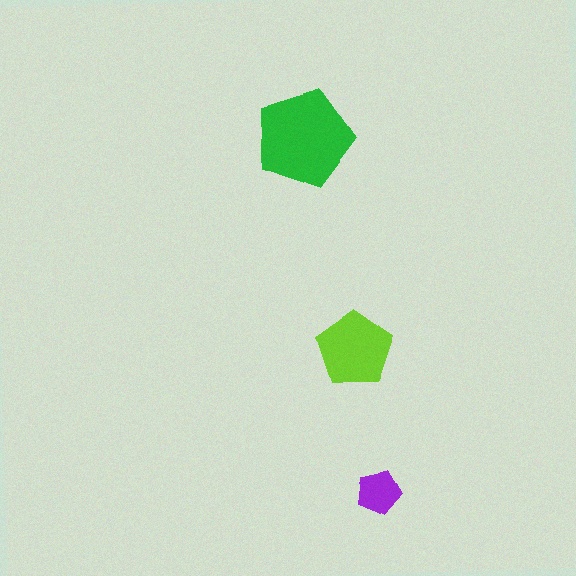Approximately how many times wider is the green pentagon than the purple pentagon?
About 2 times wider.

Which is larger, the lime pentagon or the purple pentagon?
The lime one.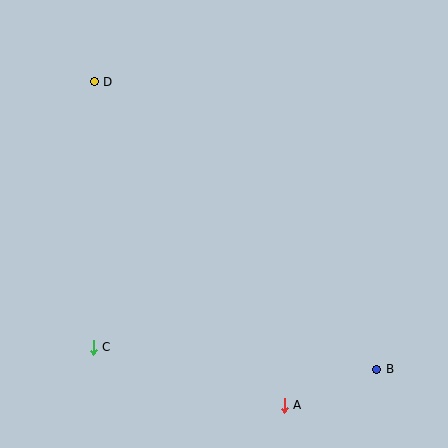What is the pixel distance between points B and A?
The distance between B and A is 99 pixels.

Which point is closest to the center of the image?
Point C at (93, 347) is closest to the center.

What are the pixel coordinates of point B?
Point B is at (377, 369).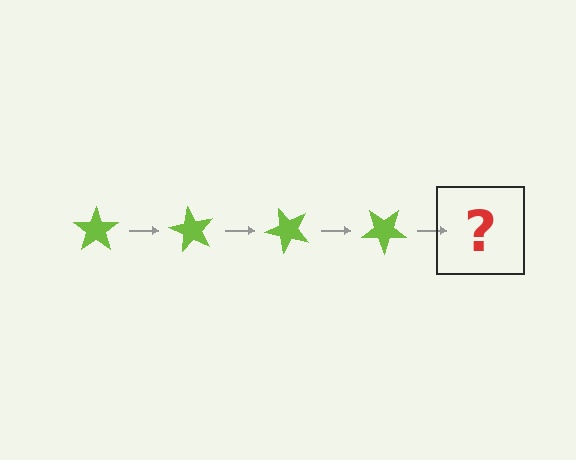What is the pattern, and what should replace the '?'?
The pattern is that the star rotates 60 degrees each step. The '?' should be a lime star rotated 240 degrees.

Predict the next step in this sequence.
The next step is a lime star rotated 240 degrees.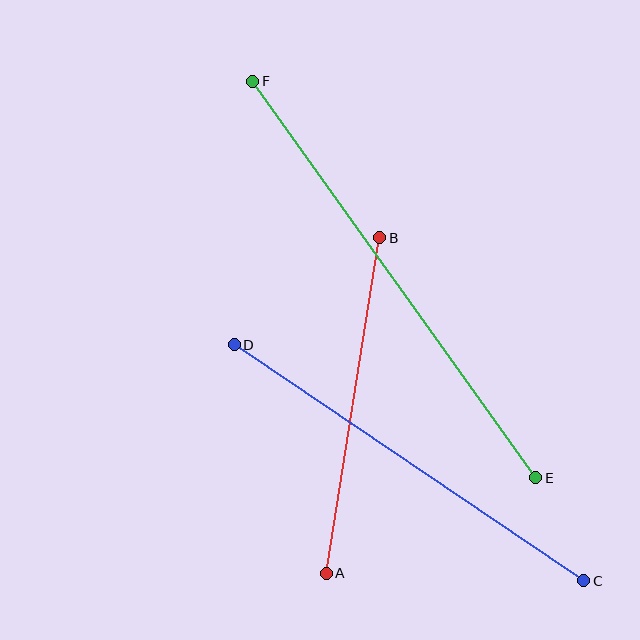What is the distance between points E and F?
The distance is approximately 487 pixels.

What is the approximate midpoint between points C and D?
The midpoint is at approximately (409, 463) pixels.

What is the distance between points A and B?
The distance is approximately 340 pixels.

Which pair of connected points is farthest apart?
Points E and F are farthest apart.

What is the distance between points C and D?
The distance is approximately 421 pixels.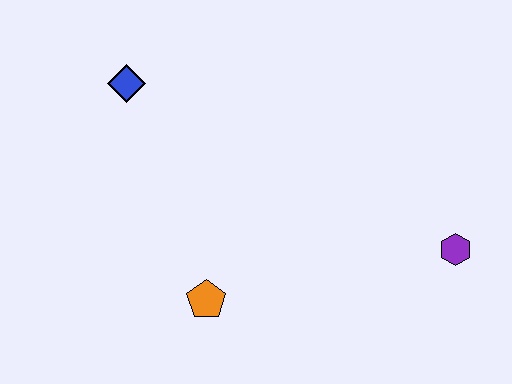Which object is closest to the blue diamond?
The orange pentagon is closest to the blue diamond.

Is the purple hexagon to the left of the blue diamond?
No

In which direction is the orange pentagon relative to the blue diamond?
The orange pentagon is below the blue diamond.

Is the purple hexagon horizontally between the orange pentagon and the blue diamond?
No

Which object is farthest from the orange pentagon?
The purple hexagon is farthest from the orange pentagon.